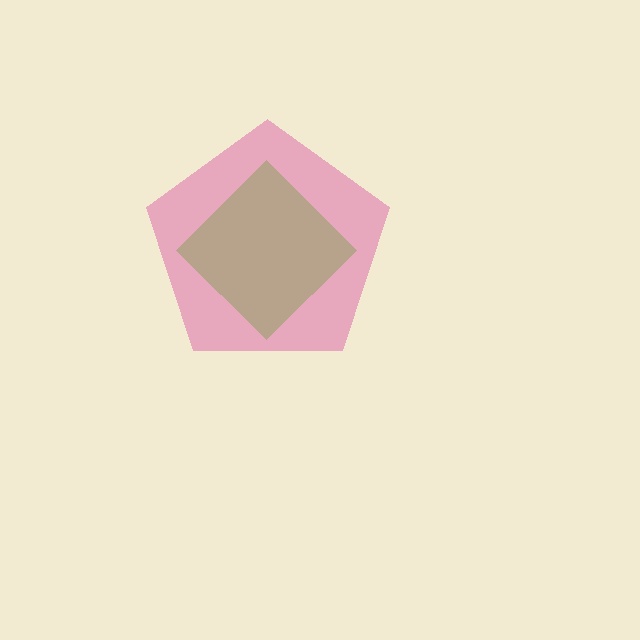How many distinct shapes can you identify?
There are 2 distinct shapes: a lime diamond, a pink pentagon.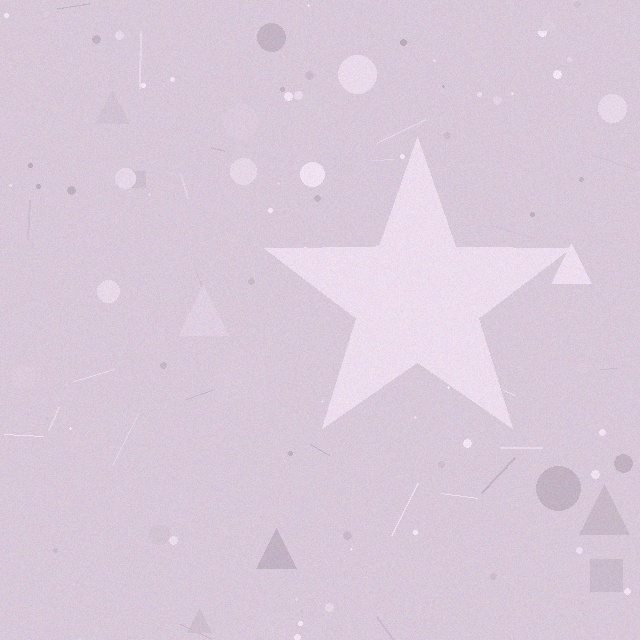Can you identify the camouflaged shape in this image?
The camouflaged shape is a star.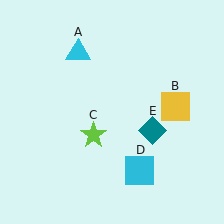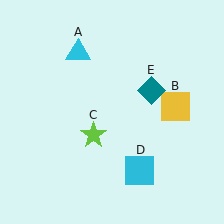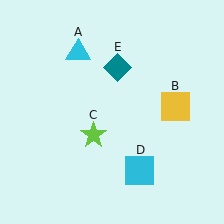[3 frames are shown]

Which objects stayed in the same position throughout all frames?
Cyan triangle (object A) and yellow square (object B) and lime star (object C) and cyan square (object D) remained stationary.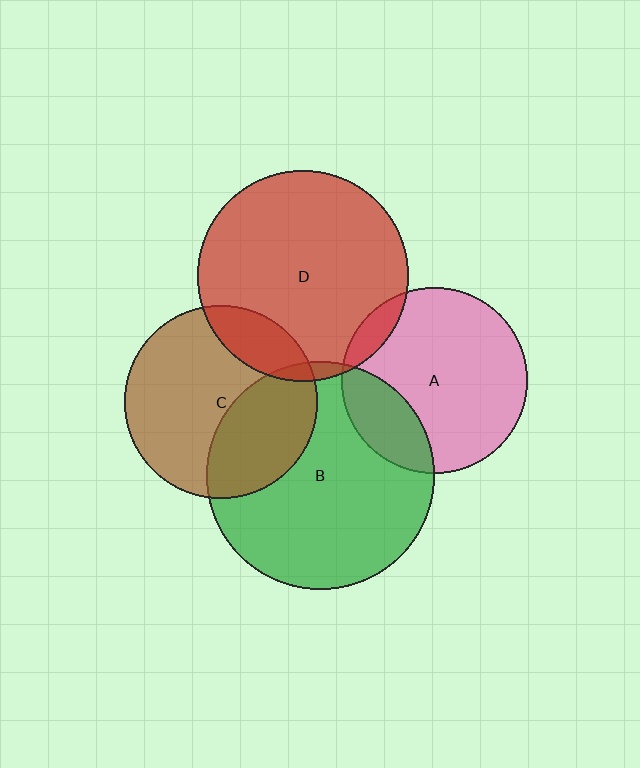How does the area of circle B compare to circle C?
Approximately 1.4 times.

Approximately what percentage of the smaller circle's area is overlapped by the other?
Approximately 15%.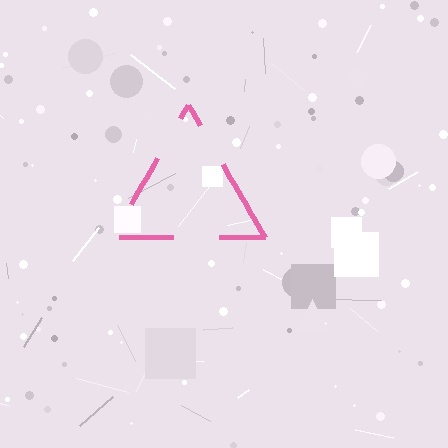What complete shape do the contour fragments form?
The contour fragments form a triangle.